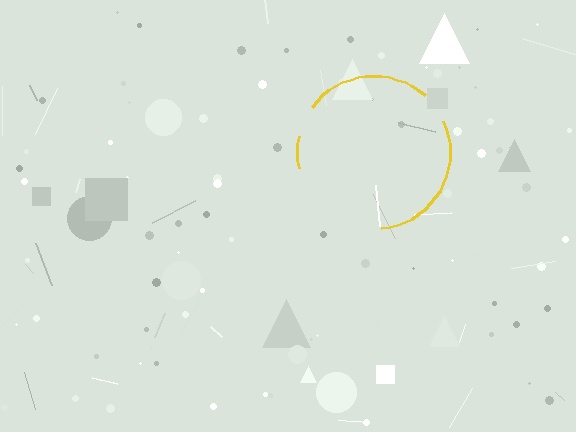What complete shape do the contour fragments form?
The contour fragments form a circle.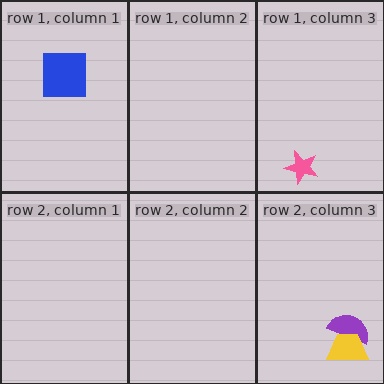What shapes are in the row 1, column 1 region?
The blue square.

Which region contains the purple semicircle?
The row 2, column 3 region.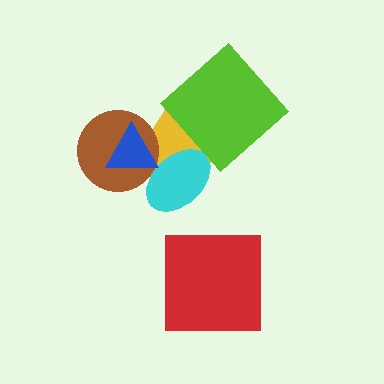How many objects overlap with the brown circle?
4 objects overlap with the brown circle.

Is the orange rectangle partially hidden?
Yes, it is partially covered by another shape.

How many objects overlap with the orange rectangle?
4 objects overlap with the orange rectangle.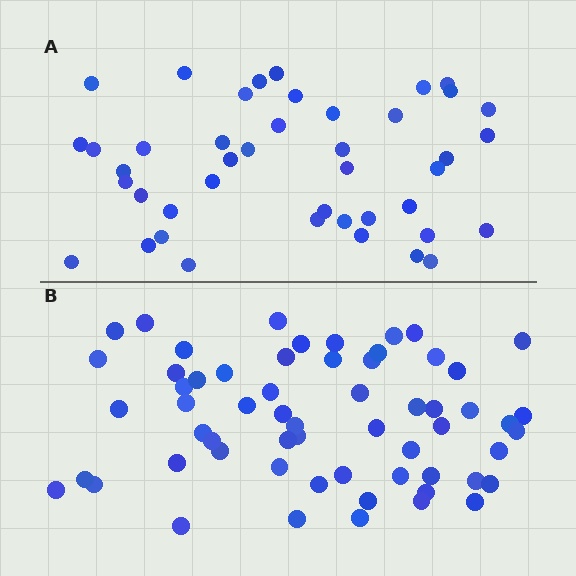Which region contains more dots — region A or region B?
Region B (the bottom region) has more dots.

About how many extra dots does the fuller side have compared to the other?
Region B has approximately 15 more dots than region A.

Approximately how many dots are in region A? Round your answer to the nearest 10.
About 40 dots. (The exact count is 43, which rounds to 40.)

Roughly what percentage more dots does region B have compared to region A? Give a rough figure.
About 40% more.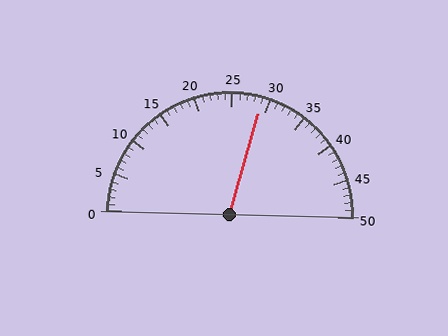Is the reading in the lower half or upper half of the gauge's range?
The reading is in the upper half of the range (0 to 50).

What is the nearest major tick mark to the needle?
The nearest major tick mark is 30.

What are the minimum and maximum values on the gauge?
The gauge ranges from 0 to 50.